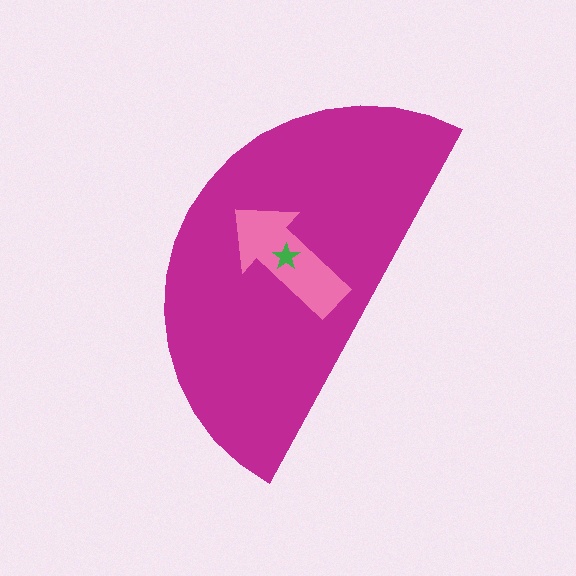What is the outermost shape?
The magenta semicircle.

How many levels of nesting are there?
3.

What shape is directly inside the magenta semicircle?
The pink arrow.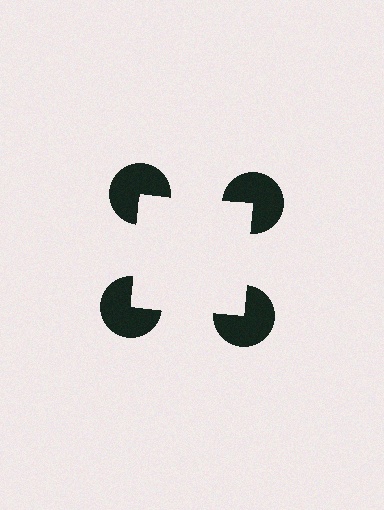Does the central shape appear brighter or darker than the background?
It typically appears slightly brighter than the background, even though no actual brightness change is drawn.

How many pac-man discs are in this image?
There are 4 — one at each vertex of the illusory square.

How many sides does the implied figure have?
4 sides.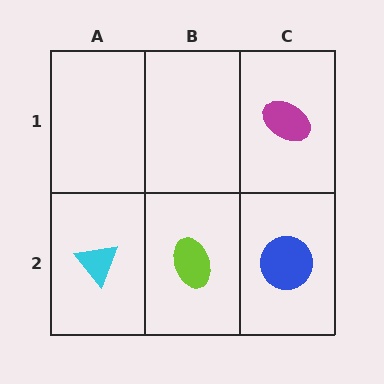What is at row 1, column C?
A magenta ellipse.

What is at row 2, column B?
A lime ellipse.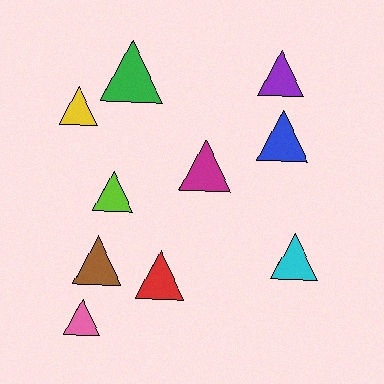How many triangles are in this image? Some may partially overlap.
There are 10 triangles.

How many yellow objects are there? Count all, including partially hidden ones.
There is 1 yellow object.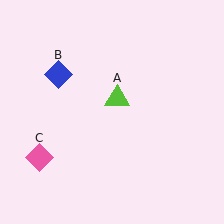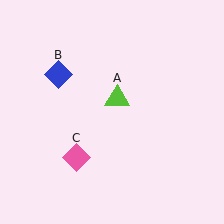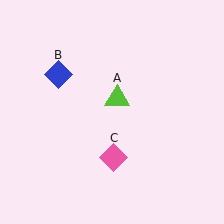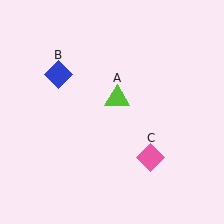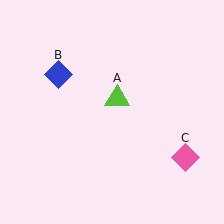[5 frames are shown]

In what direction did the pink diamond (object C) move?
The pink diamond (object C) moved right.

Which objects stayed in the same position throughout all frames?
Lime triangle (object A) and blue diamond (object B) remained stationary.